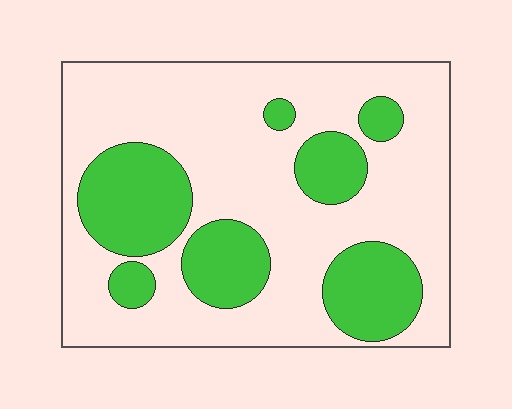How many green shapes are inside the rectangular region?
7.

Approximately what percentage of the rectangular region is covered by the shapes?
Approximately 30%.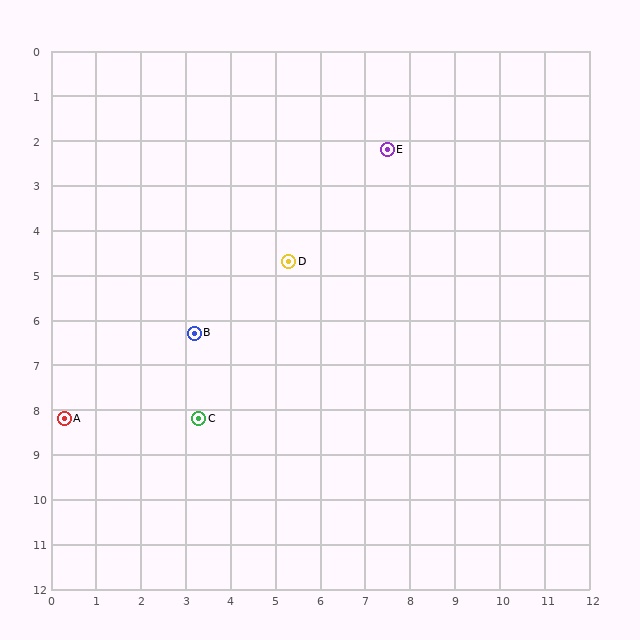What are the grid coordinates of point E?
Point E is at approximately (7.5, 2.2).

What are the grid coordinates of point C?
Point C is at approximately (3.3, 8.2).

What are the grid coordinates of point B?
Point B is at approximately (3.2, 6.3).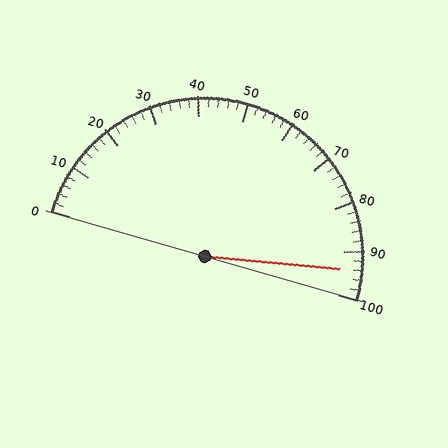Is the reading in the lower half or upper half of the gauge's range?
The reading is in the upper half of the range (0 to 100).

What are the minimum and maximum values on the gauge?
The gauge ranges from 0 to 100.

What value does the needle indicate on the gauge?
The needle indicates approximately 94.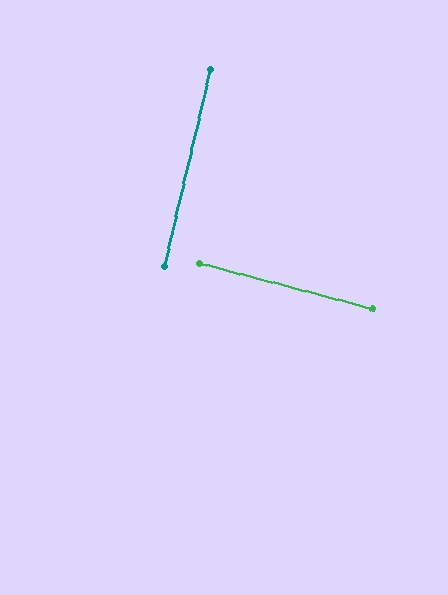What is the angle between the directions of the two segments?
Approximately 88 degrees.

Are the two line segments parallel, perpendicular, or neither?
Perpendicular — they meet at approximately 88°.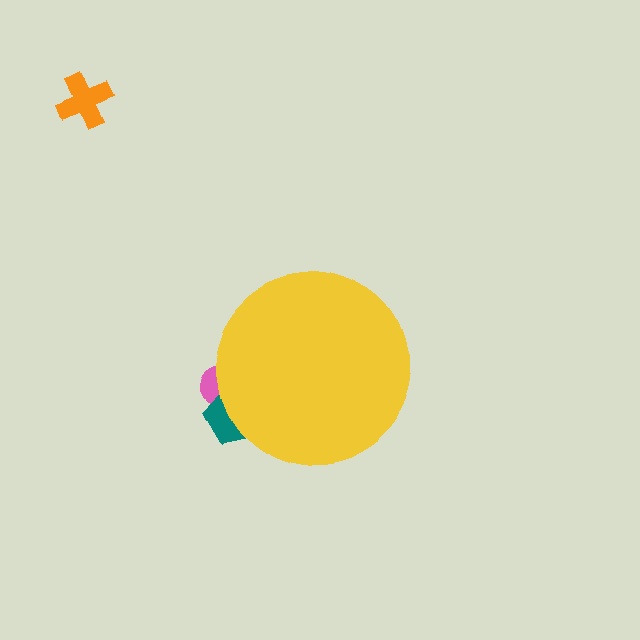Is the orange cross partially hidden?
No, the orange cross is fully visible.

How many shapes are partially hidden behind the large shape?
2 shapes are partially hidden.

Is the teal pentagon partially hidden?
Yes, the teal pentagon is partially hidden behind the yellow circle.